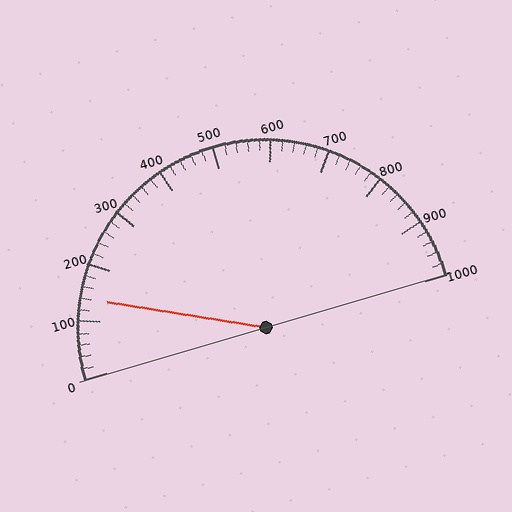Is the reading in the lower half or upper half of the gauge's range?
The reading is in the lower half of the range (0 to 1000).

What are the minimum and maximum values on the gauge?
The gauge ranges from 0 to 1000.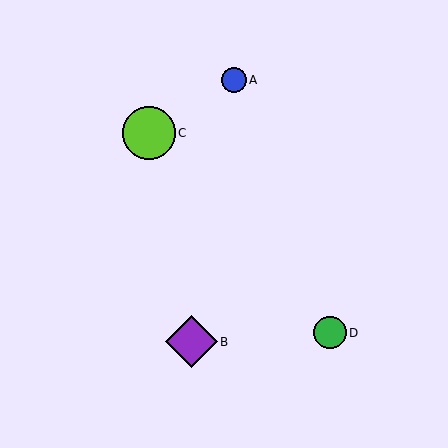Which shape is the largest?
The lime circle (labeled C) is the largest.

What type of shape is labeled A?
Shape A is a blue circle.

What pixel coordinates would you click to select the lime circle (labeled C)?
Click at (149, 133) to select the lime circle C.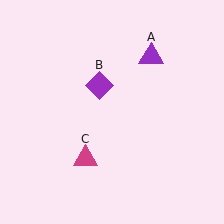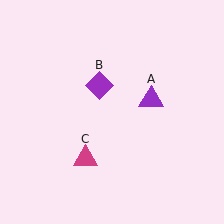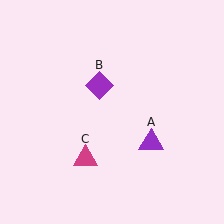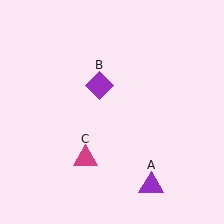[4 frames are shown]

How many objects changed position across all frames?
1 object changed position: purple triangle (object A).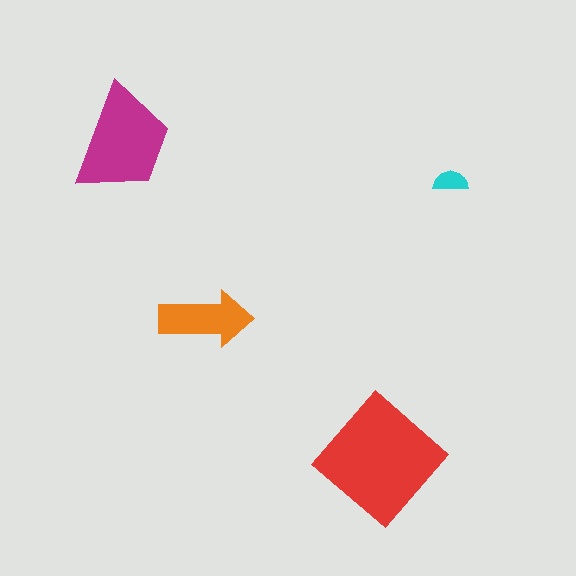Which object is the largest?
The red diamond.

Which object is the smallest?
The cyan semicircle.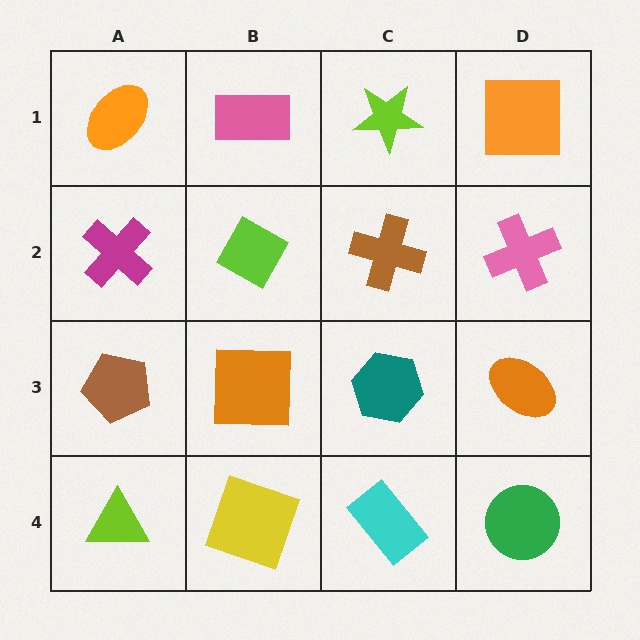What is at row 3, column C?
A teal hexagon.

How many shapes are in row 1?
4 shapes.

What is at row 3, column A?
A brown pentagon.